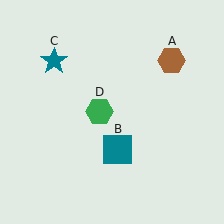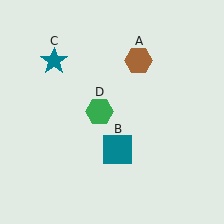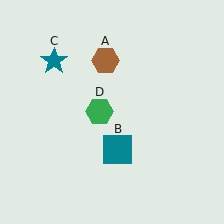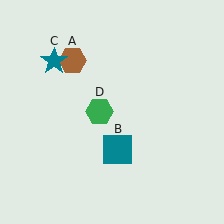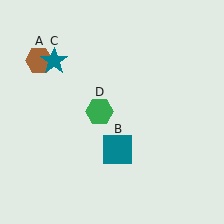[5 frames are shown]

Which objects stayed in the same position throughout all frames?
Teal square (object B) and teal star (object C) and green hexagon (object D) remained stationary.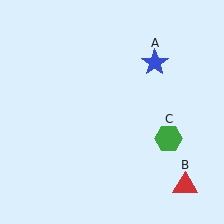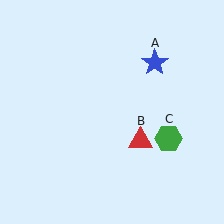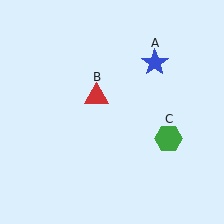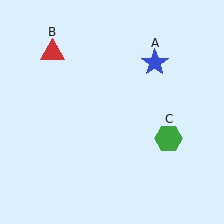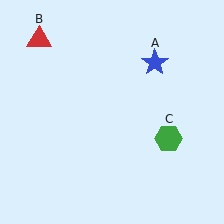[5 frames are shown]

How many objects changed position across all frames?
1 object changed position: red triangle (object B).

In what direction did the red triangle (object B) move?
The red triangle (object B) moved up and to the left.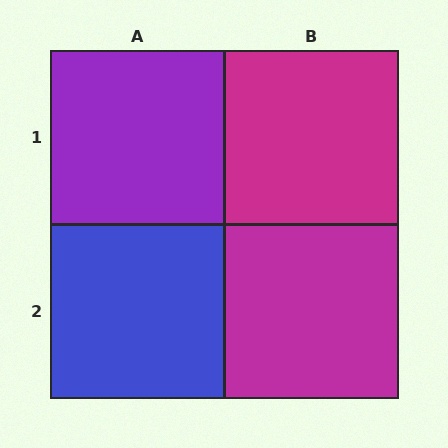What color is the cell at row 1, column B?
Magenta.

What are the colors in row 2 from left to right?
Blue, magenta.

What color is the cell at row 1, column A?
Purple.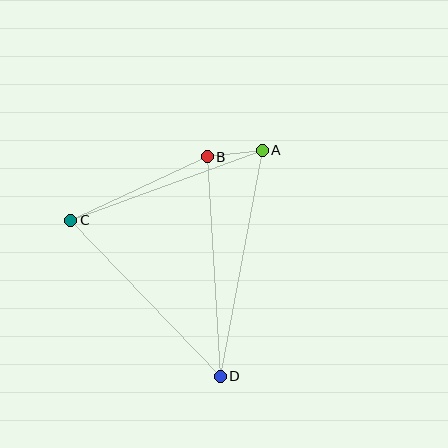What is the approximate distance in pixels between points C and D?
The distance between C and D is approximately 216 pixels.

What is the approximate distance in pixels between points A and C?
The distance between A and C is approximately 204 pixels.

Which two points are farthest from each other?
Points A and D are farthest from each other.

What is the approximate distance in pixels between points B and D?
The distance between B and D is approximately 220 pixels.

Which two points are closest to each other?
Points A and B are closest to each other.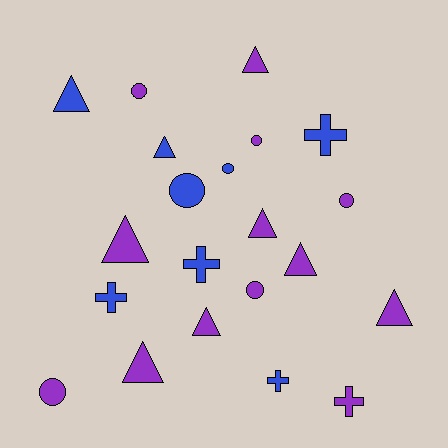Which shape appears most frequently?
Triangle, with 9 objects.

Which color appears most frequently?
Purple, with 13 objects.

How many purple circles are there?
There are 5 purple circles.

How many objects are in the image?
There are 21 objects.